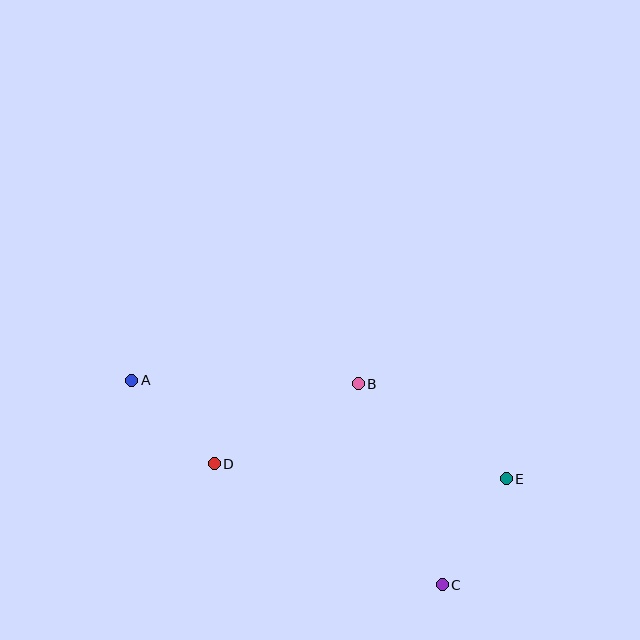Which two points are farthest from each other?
Points A and E are farthest from each other.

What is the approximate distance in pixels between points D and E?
The distance between D and E is approximately 292 pixels.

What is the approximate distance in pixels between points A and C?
The distance between A and C is approximately 372 pixels.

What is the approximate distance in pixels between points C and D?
The distance between C and D is approximately 258 pixels.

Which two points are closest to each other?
Points A and D are closest to each other.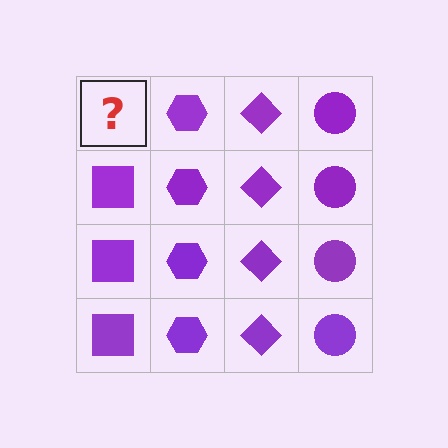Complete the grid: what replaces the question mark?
The question mark should be replaced with a purple square.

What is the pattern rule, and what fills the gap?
The rule is that each column has a consistent shape. The gap should be filled with a purple square.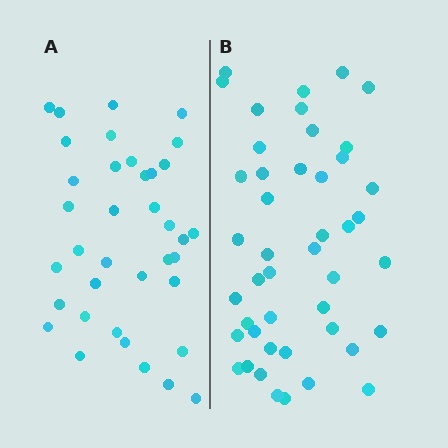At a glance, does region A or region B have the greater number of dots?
Region B (the right region) has more dots.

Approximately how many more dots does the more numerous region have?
Region B has roughly 8 or so more dots than region A.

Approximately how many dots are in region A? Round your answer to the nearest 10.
About 40 dots. (The exact count is 37, which rounds to 40.)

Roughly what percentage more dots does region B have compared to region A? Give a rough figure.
About 20% more.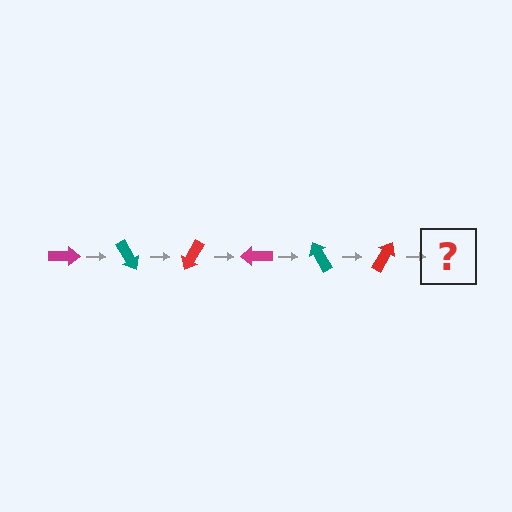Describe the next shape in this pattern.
It should be a magenta arrow, rotated 360 degrees from the start.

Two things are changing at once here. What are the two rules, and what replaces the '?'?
The two rules are that it rotates 60 degrees each step and the color cycles through magenta, teal, and red. The '?' should be a magenta arrow, rotated 360 degrees from the start.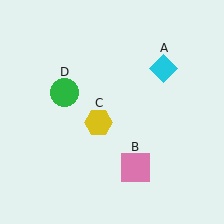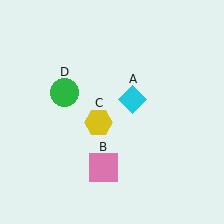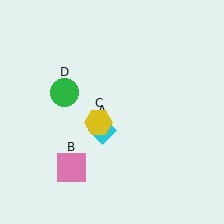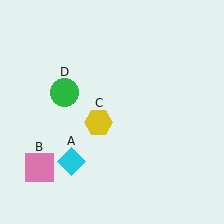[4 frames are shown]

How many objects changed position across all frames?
2 objects changed position: cyan diamond (object A), pink square (object B).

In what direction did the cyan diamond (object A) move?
The cyan diamond (object A) moved down and to the left.